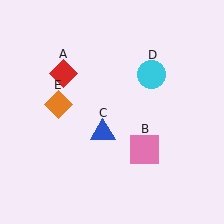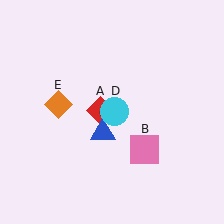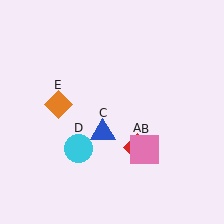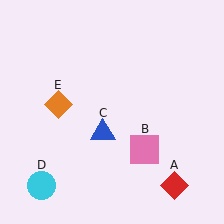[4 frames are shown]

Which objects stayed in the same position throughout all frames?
Pink square (object B) and blue triangle (object C) and orange diamond (object E) remained stationary.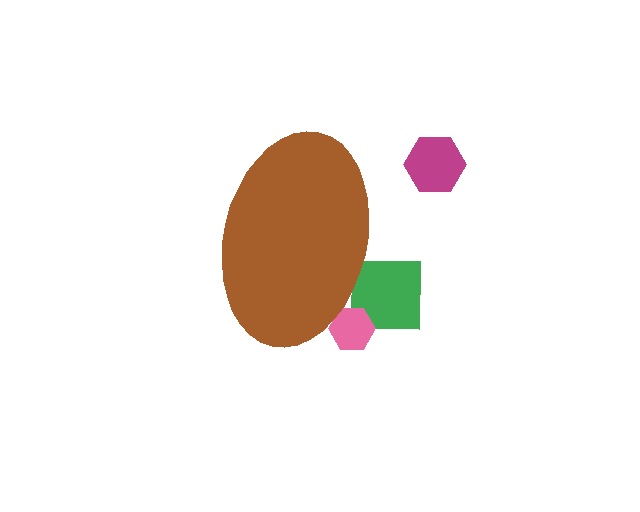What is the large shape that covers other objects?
A brown ellipse.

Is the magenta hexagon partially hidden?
No, the magenta hexagon is fully visible.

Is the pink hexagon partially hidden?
Yes, the pink hexagon is partially hidden behind the brown ellipse.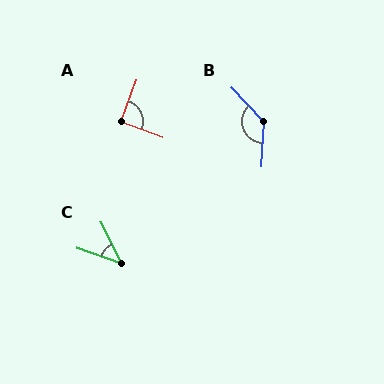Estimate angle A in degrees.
Approximately 89 degrees.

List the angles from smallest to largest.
C (45°), A (89°), B (133°).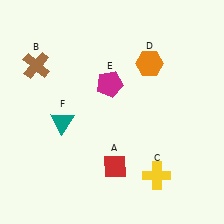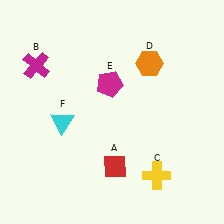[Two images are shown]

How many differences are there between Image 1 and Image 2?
There are 2 differences between the two images.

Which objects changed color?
B changed from brown to magenta. F changed from teal to cyan.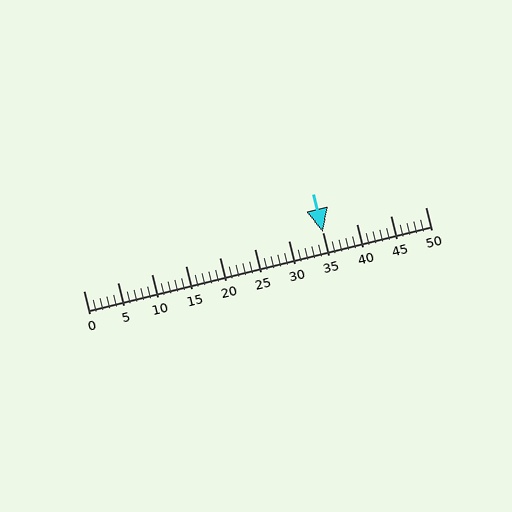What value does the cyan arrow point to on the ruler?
The cyan arrow points to approximately 35.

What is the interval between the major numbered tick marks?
The major tick marks are spaced 5 units apart.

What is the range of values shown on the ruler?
The ruler shows values from 0 to 50.